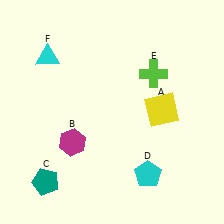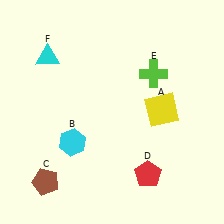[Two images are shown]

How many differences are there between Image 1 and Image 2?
There are 3 differences between the two images.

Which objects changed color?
B changed from magenta to cyan. C changed from teal to brown. D changed from cyan to red.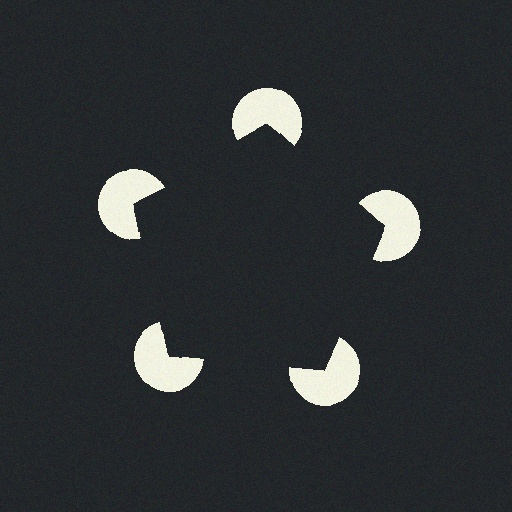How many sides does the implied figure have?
5 sides.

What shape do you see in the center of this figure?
An illusory pentagon — its edges are inferred from the aligned wedge cuts in the pac-man discs, not physically drawn.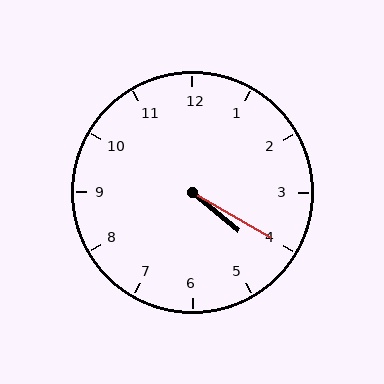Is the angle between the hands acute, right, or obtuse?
It is acute.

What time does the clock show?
4:20.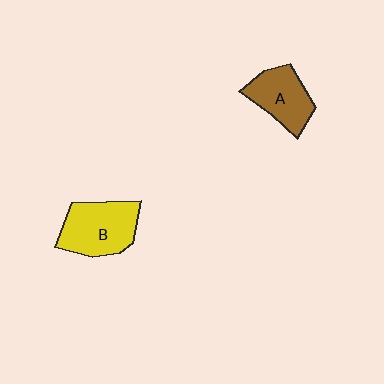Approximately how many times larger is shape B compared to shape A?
Approximately 1.3 times.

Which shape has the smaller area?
Shape A (brown).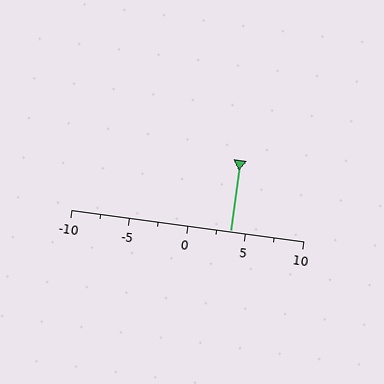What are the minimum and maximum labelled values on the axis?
The axis runs from -10 to 10.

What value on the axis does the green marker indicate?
The marker indicates approximately 3.8.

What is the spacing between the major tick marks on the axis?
The major ticks are spaced 5 apart.